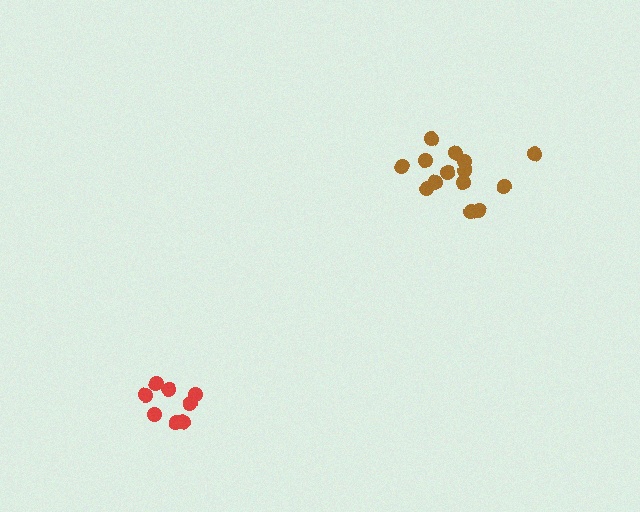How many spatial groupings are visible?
There are 2 spatial groupings.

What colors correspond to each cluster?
The clusters are colored: brown, red.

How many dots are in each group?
Group 1: 14 dots, Group 2: 8 dots (22 total).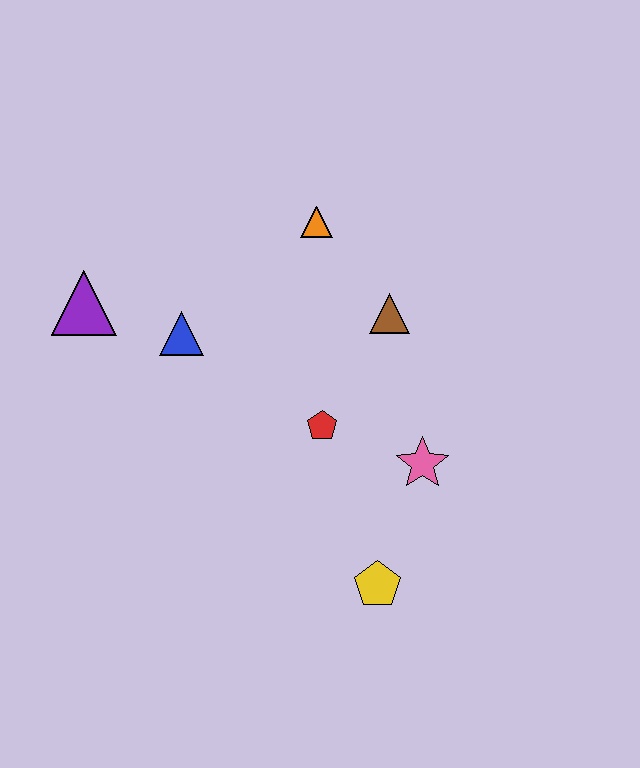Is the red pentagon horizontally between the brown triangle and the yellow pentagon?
No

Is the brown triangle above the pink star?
Yes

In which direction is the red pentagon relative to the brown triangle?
The red pentagon is below the brown triangle.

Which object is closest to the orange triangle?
The brown triangle is closest to the orange triangle.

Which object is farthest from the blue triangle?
The yellow pentagon is farthest from the blue triangle.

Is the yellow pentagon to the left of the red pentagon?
No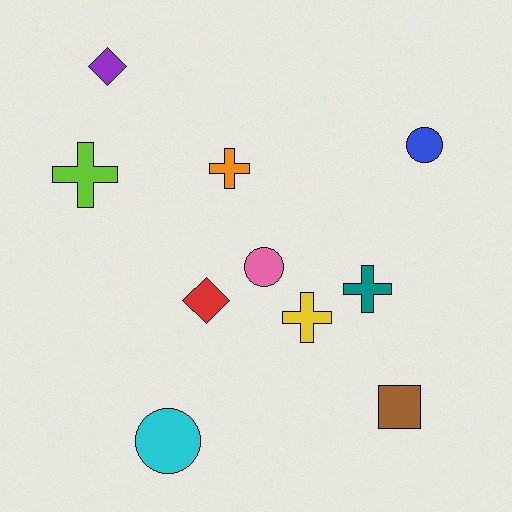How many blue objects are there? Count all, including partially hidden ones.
There is 1 blue object.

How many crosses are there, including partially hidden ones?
There are 4 crosses.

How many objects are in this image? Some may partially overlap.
There are 10 objects.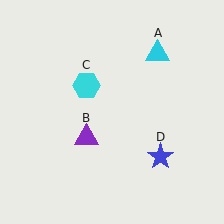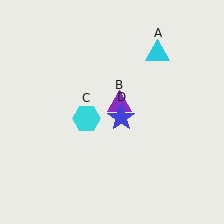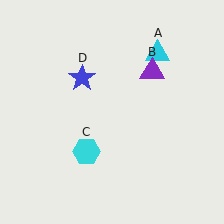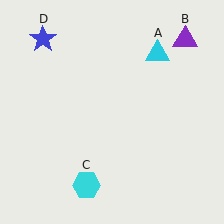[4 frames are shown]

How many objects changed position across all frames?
3 objects changed position: purple triangle (object B), cyan hexagon (object C), blue star (object D).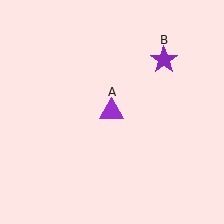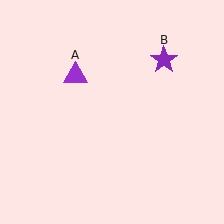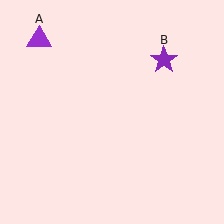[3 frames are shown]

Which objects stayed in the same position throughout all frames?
Purple star (object B) remained stationary.